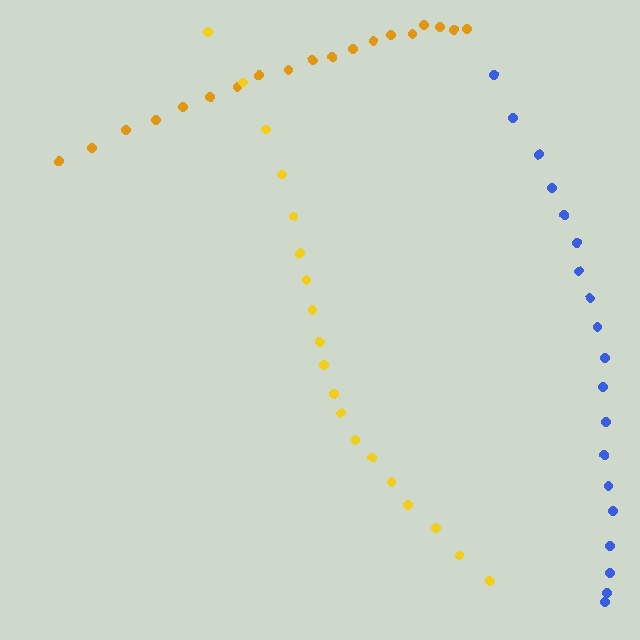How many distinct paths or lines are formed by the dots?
There are 3 distinct paths.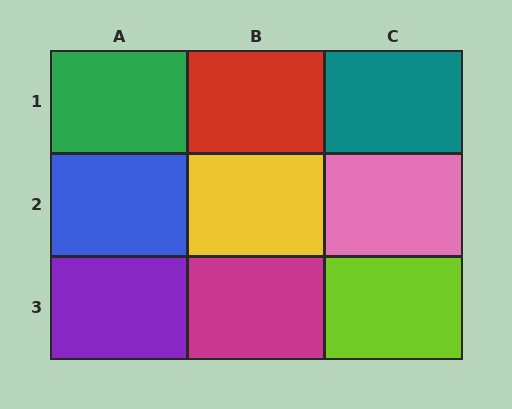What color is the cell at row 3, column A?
Purple.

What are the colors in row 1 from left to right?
Green, red, teal.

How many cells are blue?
1 cell is blue.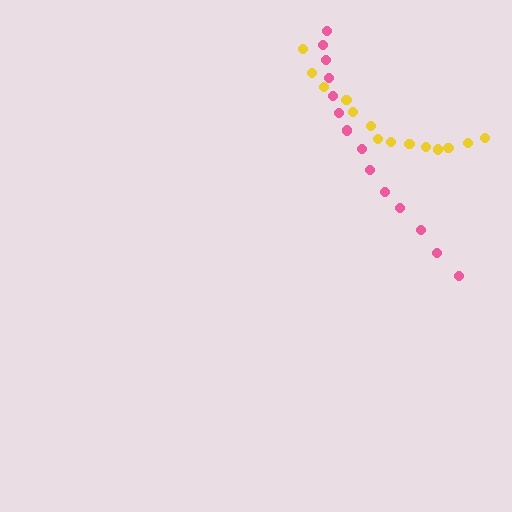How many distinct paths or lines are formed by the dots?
There are 2 distinct paths.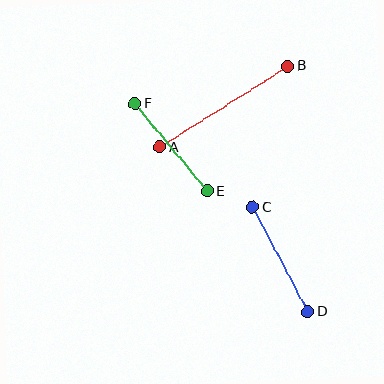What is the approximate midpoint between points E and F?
The midpoint is at approximately (171, 147) pixels.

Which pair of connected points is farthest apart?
Points A and B are farthest apart.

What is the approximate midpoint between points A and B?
The midpoint is at approximately (224, 107) pixels.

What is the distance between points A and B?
The distance is approximately 151 pixels.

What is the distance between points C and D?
The distance is approximately 118 pixels.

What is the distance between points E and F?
The distance is approximately 113 pixels.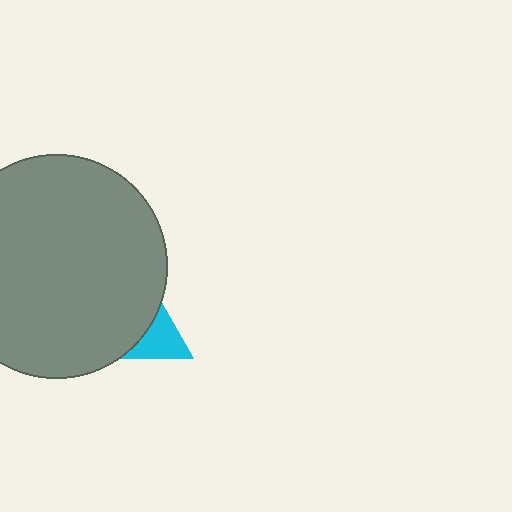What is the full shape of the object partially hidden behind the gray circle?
The partially hidden object is a cyan triangle.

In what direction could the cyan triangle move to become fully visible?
The cyan triangle could move right. That would shift it out from behind the gray circle entirely.